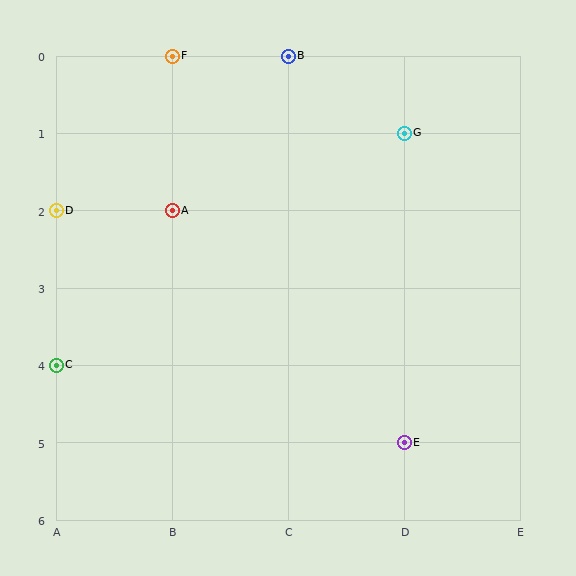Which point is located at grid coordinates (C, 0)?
Point B is at (C, 0).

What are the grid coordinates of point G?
Point G is at grid coordinates (D, 1).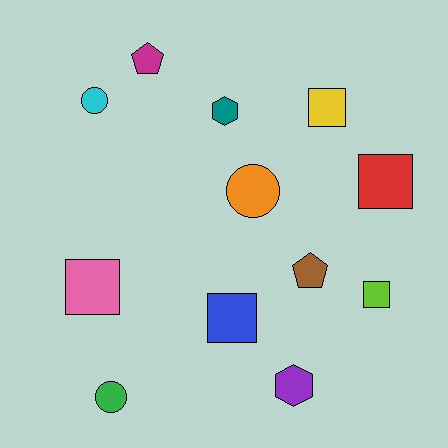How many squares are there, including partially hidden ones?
There are 5 squares.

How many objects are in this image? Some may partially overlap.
There are 12 objects.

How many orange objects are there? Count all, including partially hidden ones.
There is 1 orange object.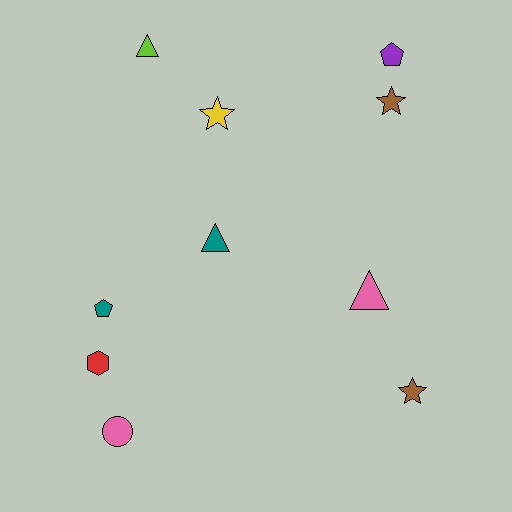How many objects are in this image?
There are 10 objects.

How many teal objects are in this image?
There are 2 teal objects.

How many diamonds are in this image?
There are no diamonds.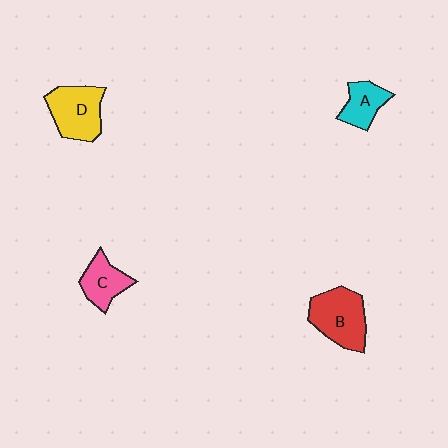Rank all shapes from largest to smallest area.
From largest to smallest: B (red), D (yellow), C (pink), A (cyan).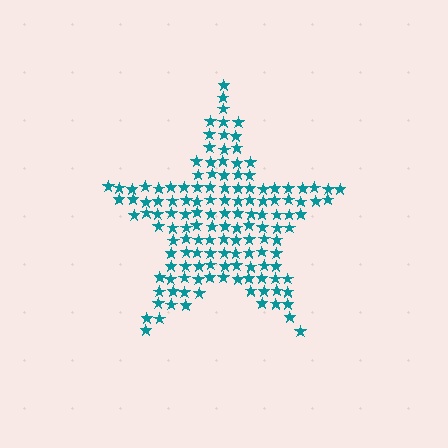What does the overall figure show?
The overall figure shows a star.